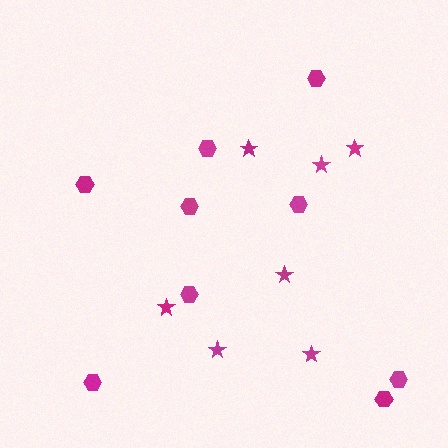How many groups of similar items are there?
There are 2 groups: one group of stars (7) and one group of hexagons (9).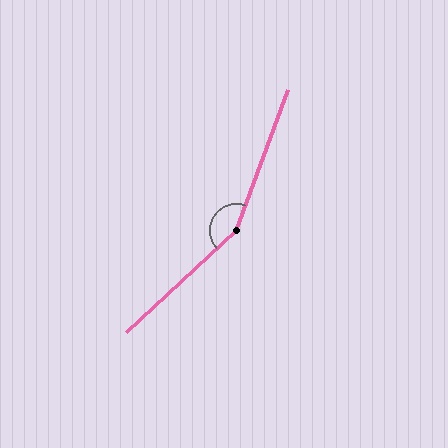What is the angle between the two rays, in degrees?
Approximately 153 degrees.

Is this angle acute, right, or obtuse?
It is obtuse.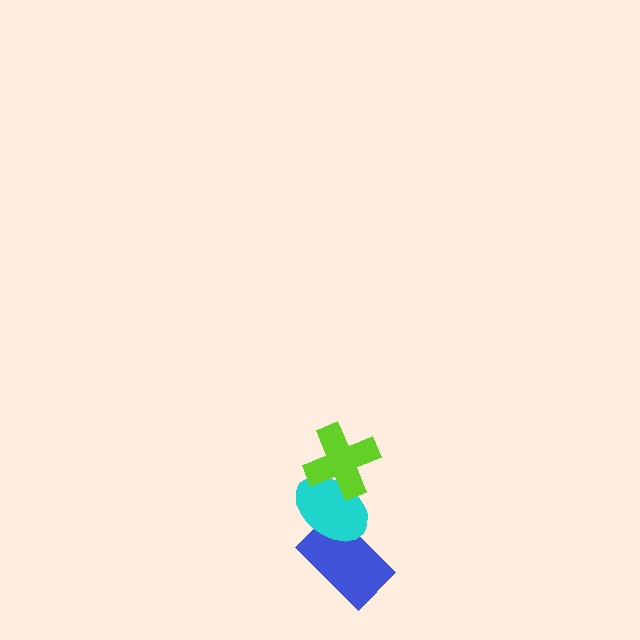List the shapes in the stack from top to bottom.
From top to bottom: the lime cross, the cyan ellipse, the blue rectangle.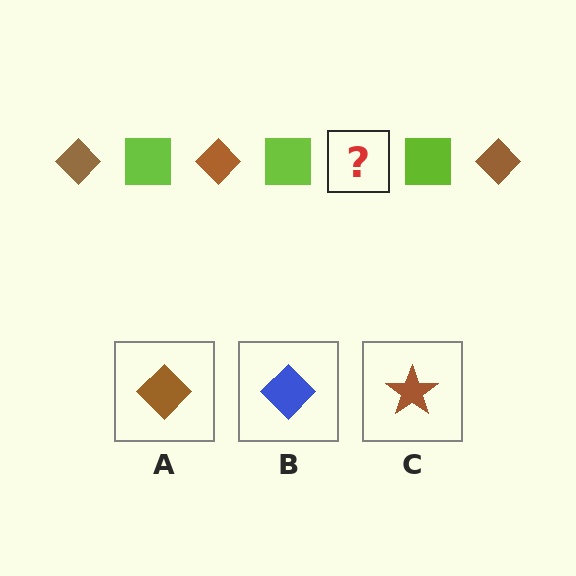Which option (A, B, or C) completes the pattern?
A.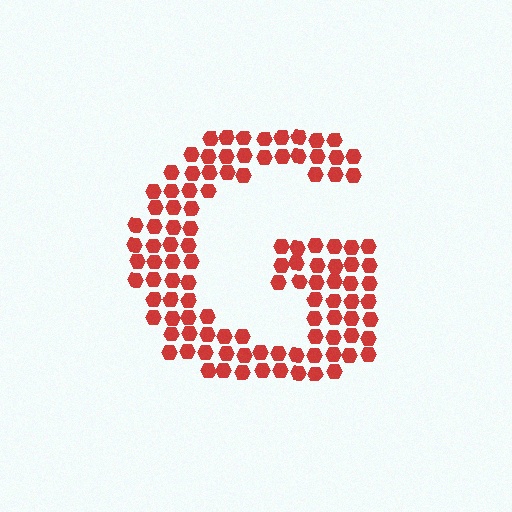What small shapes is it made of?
It is made of small hexagons.